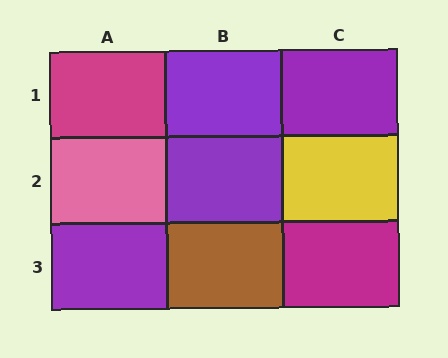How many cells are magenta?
2 cells are magenta.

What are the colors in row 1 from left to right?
Magenta, purple, purple.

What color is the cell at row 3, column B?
Brown.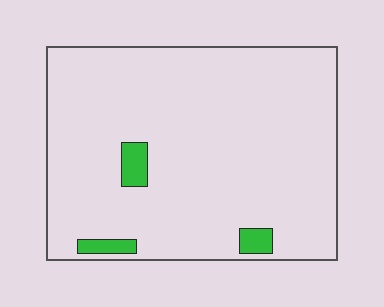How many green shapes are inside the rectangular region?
3.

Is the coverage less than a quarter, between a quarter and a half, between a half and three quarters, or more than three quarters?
Less than a quarter.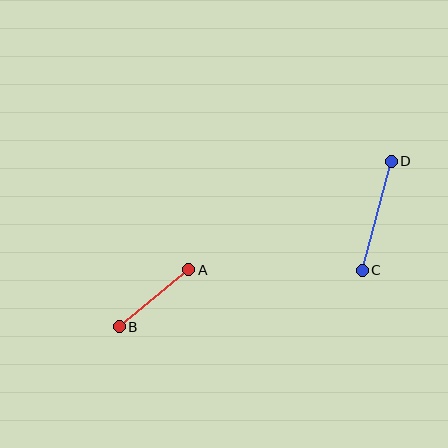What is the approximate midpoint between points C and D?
The midpoint is at approximately (377, 216) pixels.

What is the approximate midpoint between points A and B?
The midpoint is at approximately (154, 298) pixels.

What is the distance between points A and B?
The distance is approximately 90 pixels.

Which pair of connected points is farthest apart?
Points C and D are farthest apart.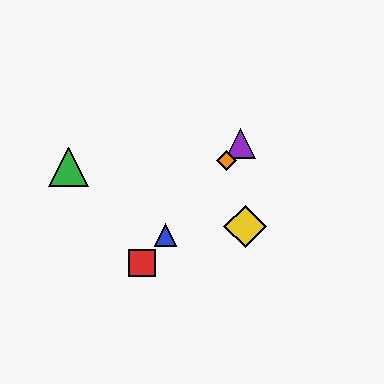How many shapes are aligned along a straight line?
4 shapes (the red square, the blue triangle, the purple triangle, the orange diamond) are aligned along a straight line.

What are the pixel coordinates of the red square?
The red square is at (142, 263).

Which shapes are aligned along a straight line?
The red square, the blue triangle, the purple triangle, the orange diamond are aligned along a straight line.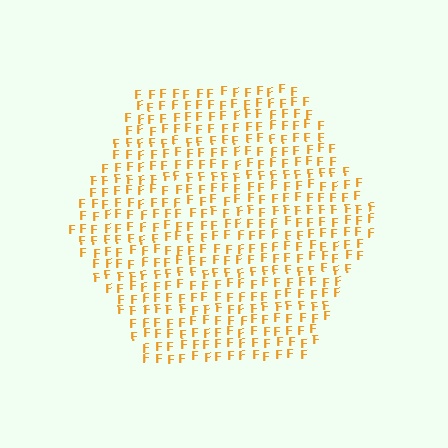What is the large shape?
The large shape is a hexagon.